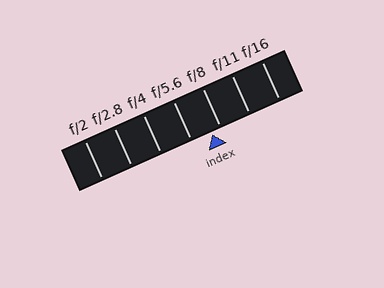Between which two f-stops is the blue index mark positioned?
The index mark is between f/5.6 and f/8.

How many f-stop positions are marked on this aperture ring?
There are 7 f-stop positions marked.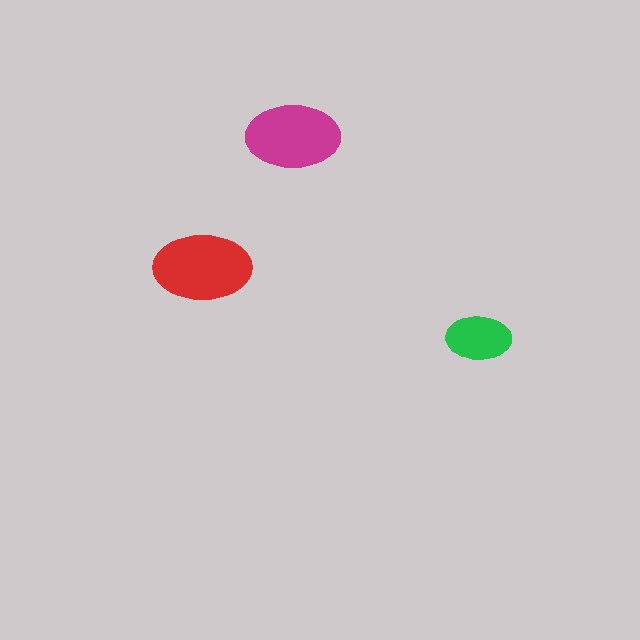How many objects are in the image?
There are 3 objects in the image.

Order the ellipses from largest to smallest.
the red one, the magenta one, the green one.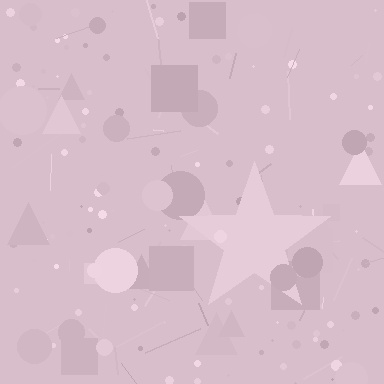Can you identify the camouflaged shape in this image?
The camouflaged shape is a star.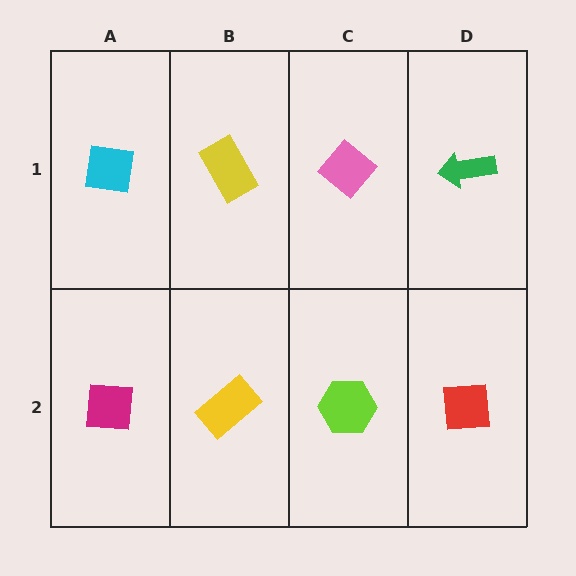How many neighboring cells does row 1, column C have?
3.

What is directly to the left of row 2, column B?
A magenta square.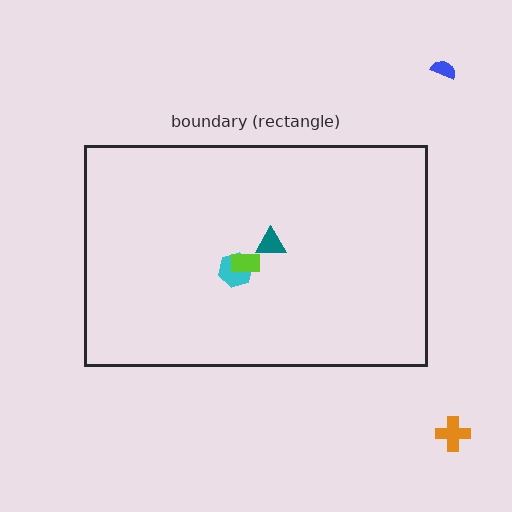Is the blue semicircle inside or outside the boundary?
Outside.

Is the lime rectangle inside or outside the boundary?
Inside.